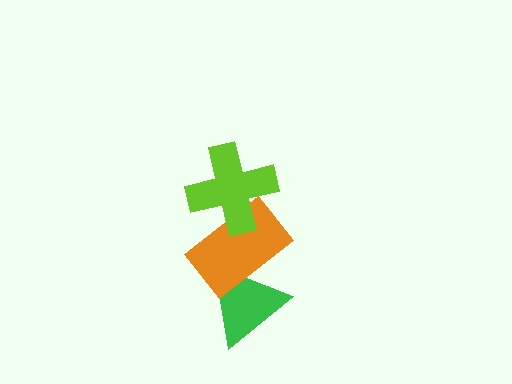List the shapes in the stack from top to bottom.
From top to bottom: the lime cross, the orange rectangle, the green triangle.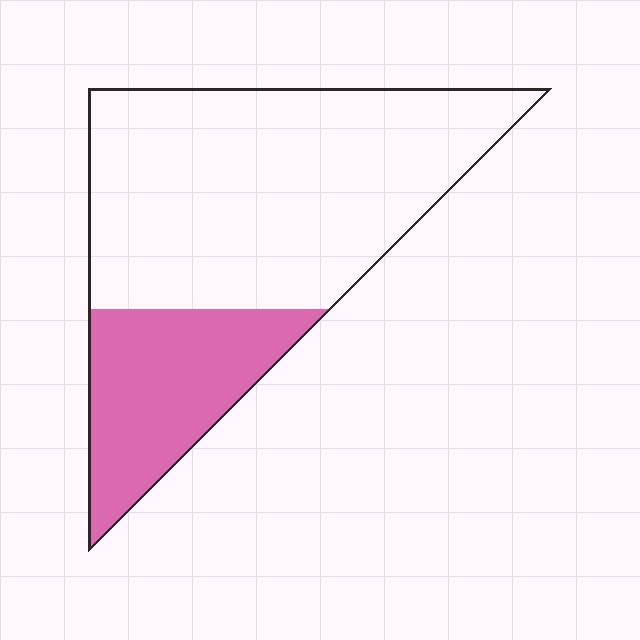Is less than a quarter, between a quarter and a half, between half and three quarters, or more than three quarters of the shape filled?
Between a quarter and a half.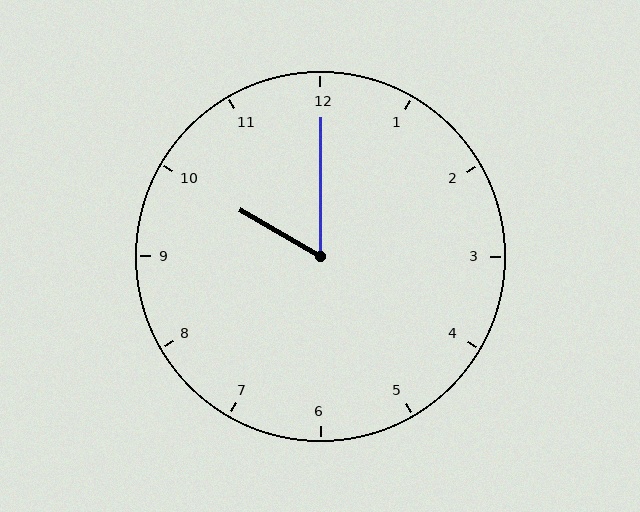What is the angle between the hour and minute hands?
Approximately 60 degrees.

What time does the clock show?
10:00.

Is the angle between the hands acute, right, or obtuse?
It is acute.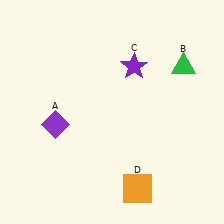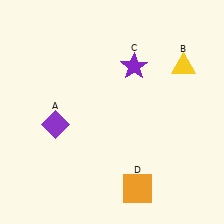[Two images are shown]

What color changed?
The triangle (B) changed from green in Image 1 to yellow in Image 2.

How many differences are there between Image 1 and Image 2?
There is 1 difference between the two images.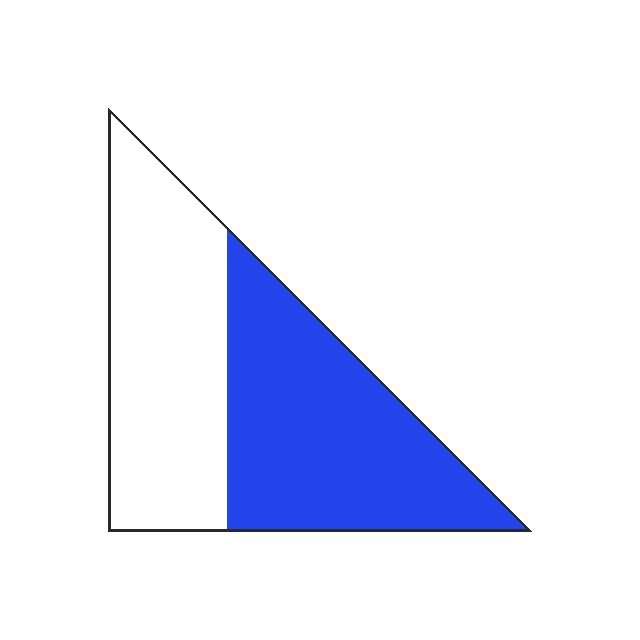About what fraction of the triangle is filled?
About one half (1/2).